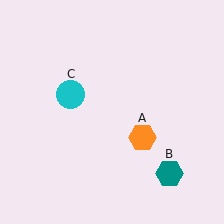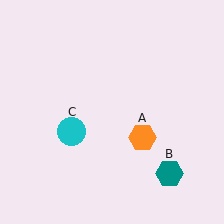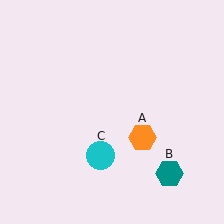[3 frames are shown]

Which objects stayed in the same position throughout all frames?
Orange hexagon (object A) and teal hexagon (object B) remained stationary.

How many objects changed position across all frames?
1 object changed position: cyan circle (object C).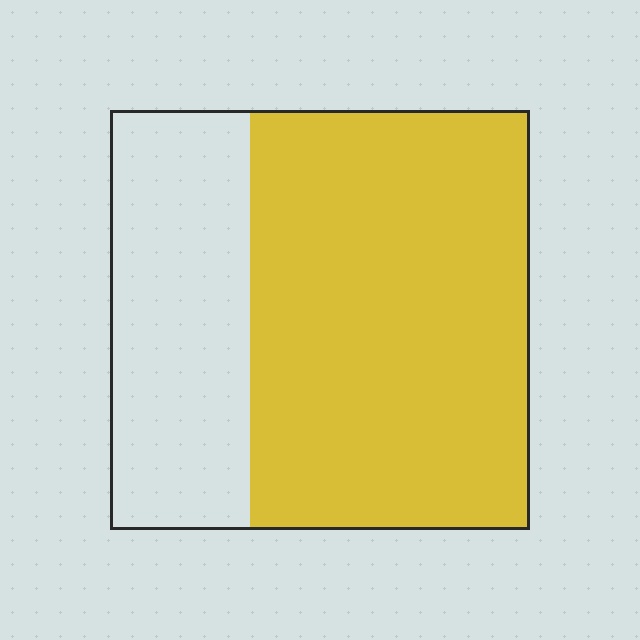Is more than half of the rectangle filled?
Yes.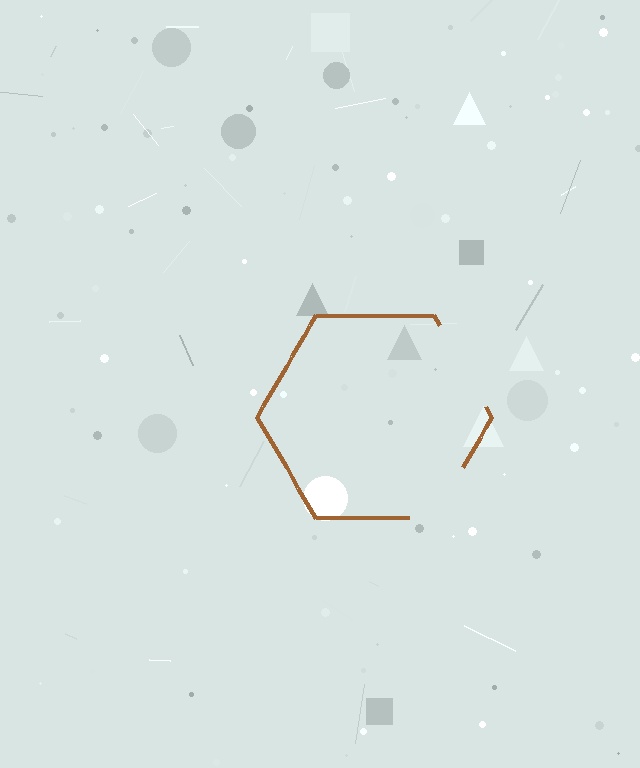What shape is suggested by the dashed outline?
The dashed outline suggests a hexagon.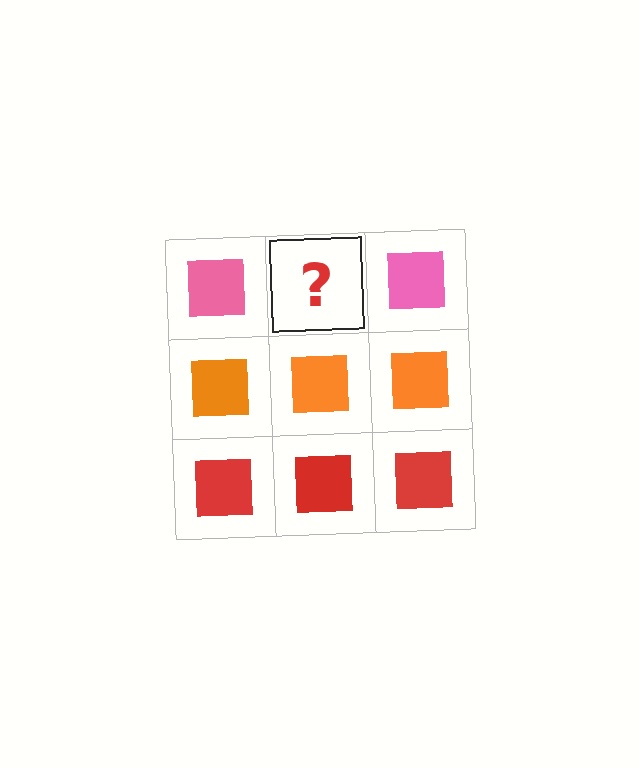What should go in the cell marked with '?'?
The missing cell should contain a pink square.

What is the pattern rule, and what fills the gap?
The rule is that each row has a consistent color. The gap should be filled with a pink square.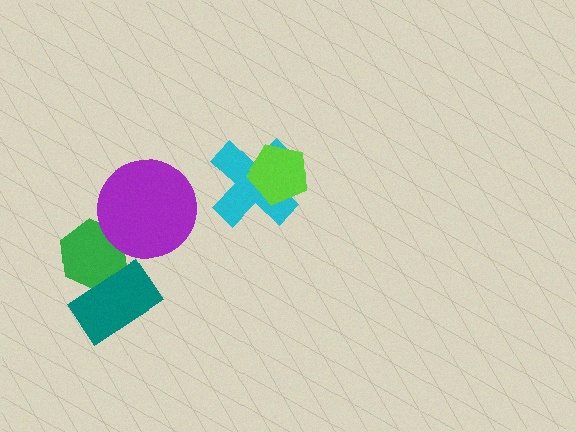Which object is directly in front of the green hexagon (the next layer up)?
The purple circle is directly in front of the green hexagon.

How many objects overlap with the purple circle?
1 object overlaps with the purple circle.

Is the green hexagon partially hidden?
Yes, it is partially covered by another shape.